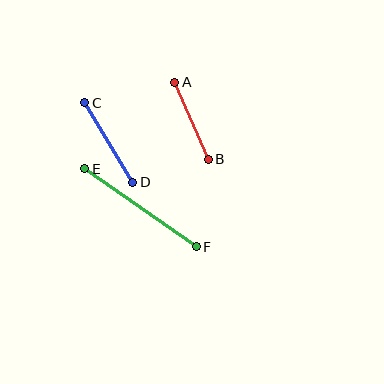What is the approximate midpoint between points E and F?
The midpoint is at approximately (140, 208) pixels.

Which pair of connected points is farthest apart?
Points E and F are farthest apart.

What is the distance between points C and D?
The distance is approximately 93 pixels.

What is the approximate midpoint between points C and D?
The midpoint is at approximately (109, 142) pixels.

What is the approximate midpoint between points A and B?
The midpoint is at approximately (191, 121) pixels.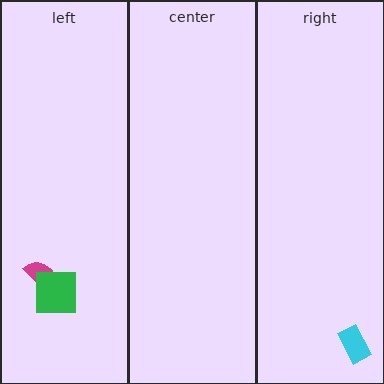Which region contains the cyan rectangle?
The right region.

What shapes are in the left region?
The magenta semicircle, the green square.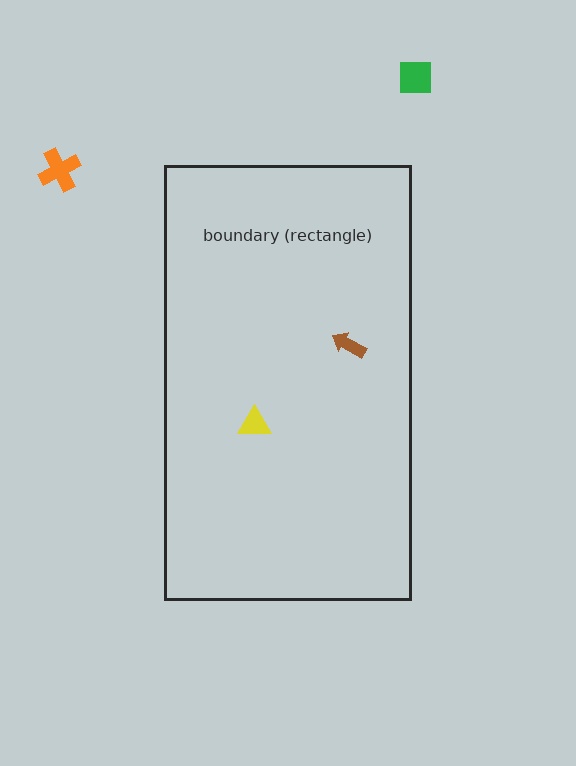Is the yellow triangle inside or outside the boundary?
Inside.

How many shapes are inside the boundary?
2 inside, 2 outside.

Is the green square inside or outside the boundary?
Outside.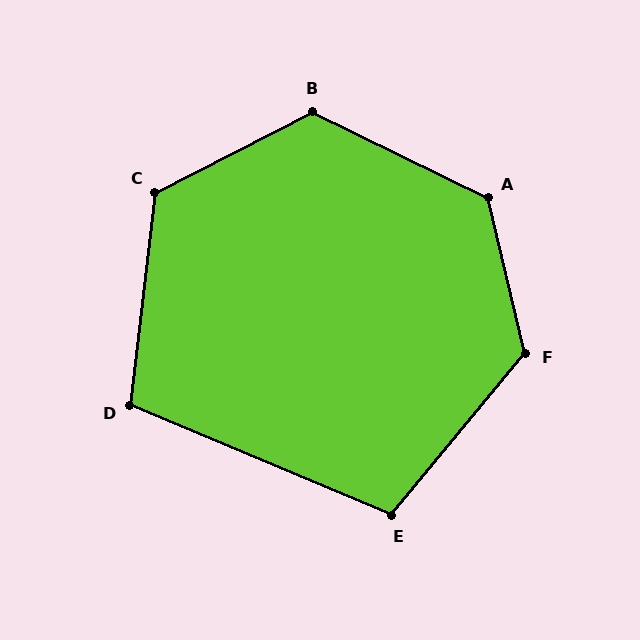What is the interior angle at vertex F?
Approximately 127 degrees (obtuse).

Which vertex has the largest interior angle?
A, at approximately 129 degrees.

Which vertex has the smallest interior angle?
D, at approximately 106 degrees.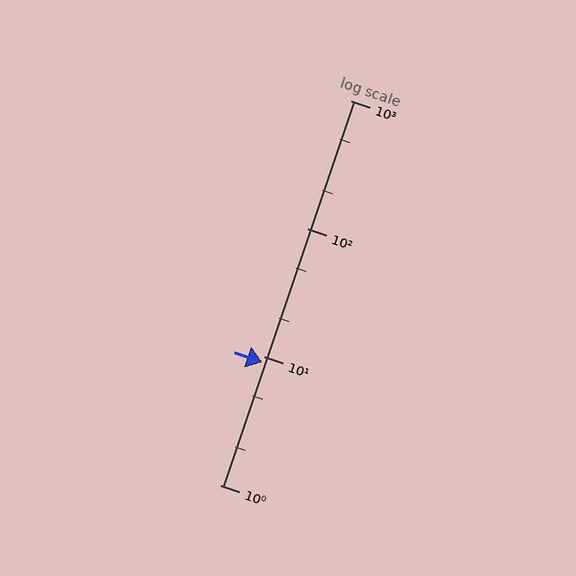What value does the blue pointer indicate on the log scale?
The pointer indicates approximately 9.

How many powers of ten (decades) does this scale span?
The scale spans 3 decades, from 1 to 1000.